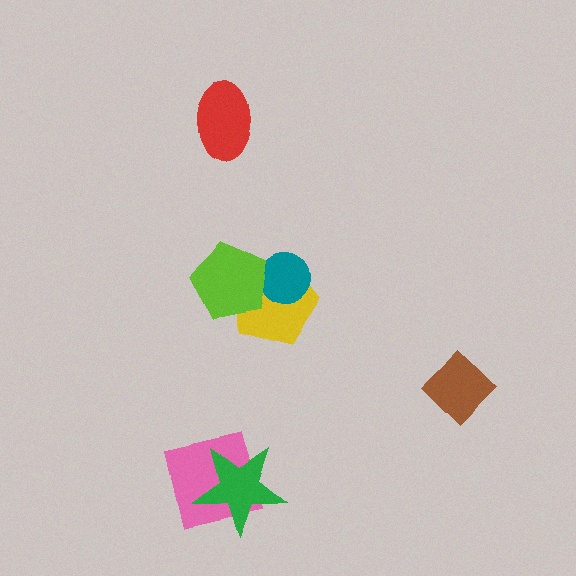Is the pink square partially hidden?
Yes, it is partially covered by another shape.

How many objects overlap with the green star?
1 object overlaps with the green star.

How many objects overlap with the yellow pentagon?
2 objects overlap with the yellow pentagon.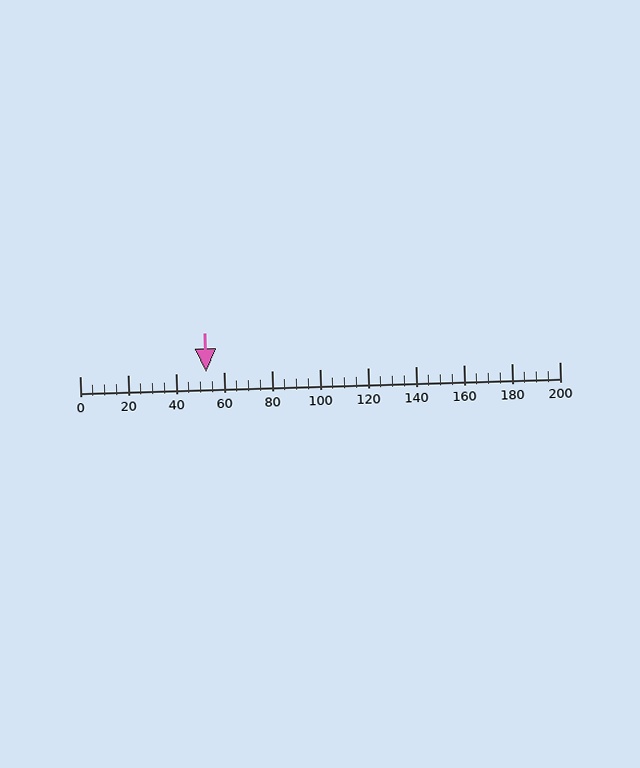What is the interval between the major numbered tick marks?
The major tick marks are spaced 20 units apart.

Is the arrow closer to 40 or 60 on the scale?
The arrow is closer to 60.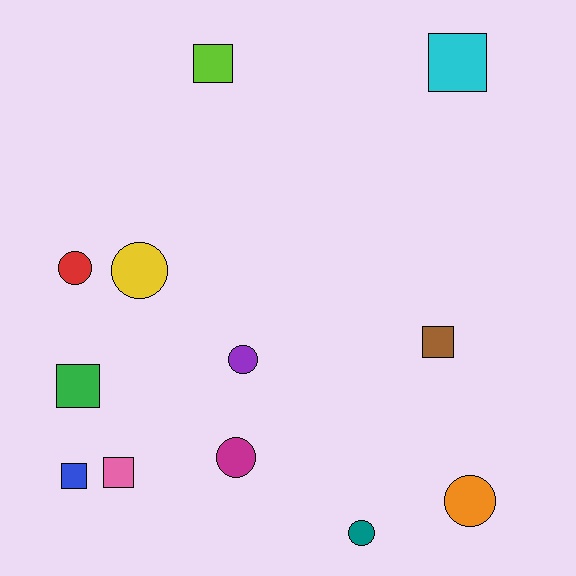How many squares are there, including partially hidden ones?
There are 6 squares.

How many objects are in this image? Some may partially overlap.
There are 12 objects.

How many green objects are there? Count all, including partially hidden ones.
There is 1 green object.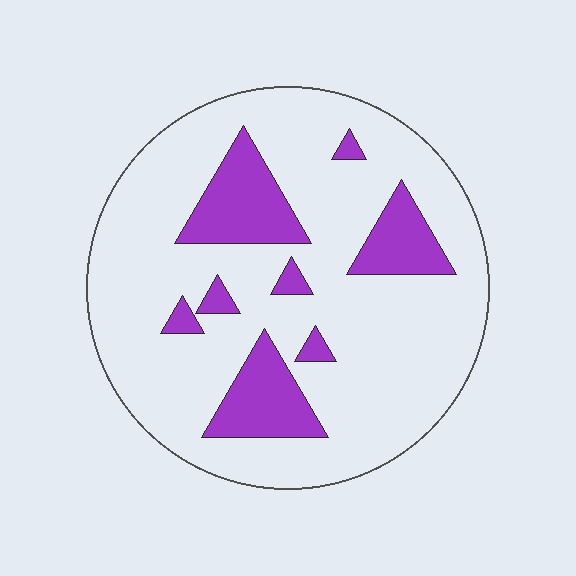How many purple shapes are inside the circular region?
8.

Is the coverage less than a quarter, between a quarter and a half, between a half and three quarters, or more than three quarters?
Less than a quarter.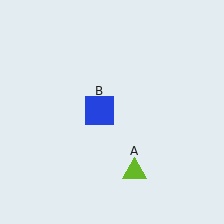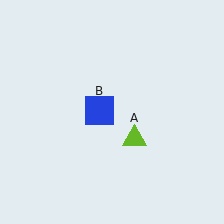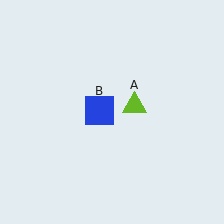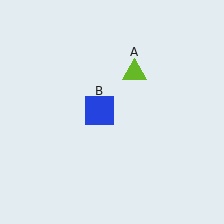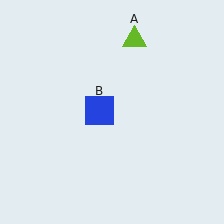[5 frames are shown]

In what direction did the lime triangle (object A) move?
The lime triangle (object A) moved up.